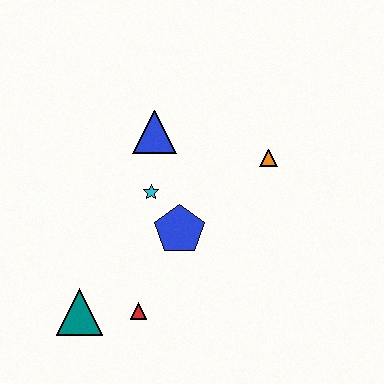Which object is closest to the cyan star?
The blue pentagon is closest to the cyan star.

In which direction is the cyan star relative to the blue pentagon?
The cyan star is above the blue pentagon.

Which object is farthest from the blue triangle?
The teal triangle is farthest from the blue triangle.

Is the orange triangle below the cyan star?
No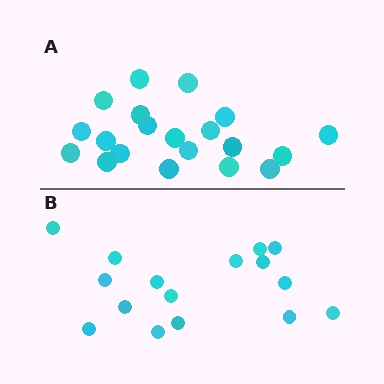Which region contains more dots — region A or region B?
Region A (the top region) has more dots.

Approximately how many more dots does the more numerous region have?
Region A has about 4 more dots than region B.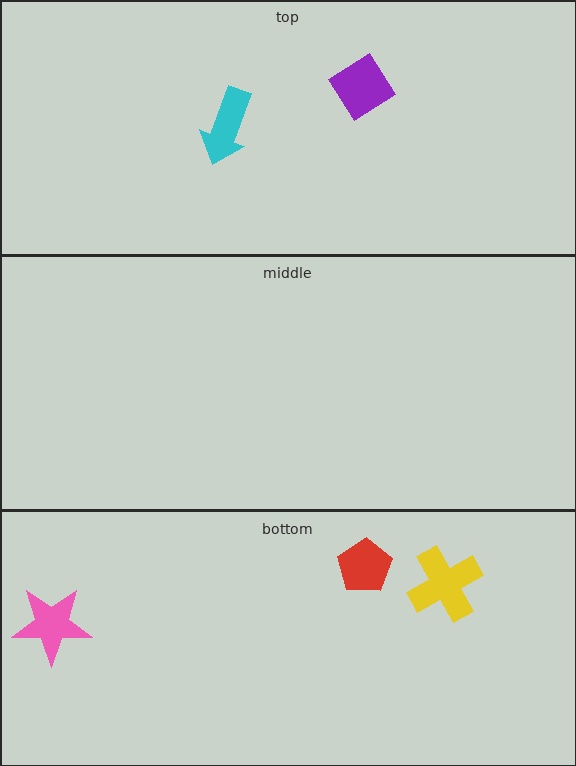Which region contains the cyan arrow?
The top region.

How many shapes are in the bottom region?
3.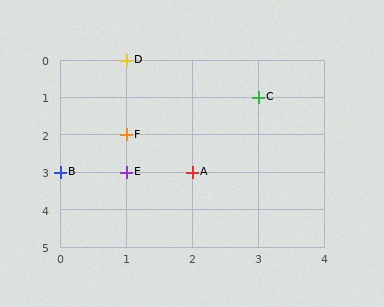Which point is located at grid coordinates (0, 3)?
Point B is at (0, 3).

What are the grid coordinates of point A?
Point A is at grid coordinates (2, 3).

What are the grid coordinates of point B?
Point B is at grid coordinates (0, 3).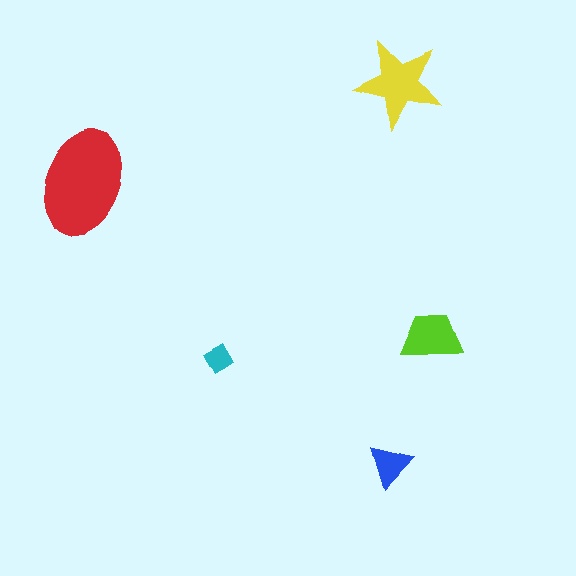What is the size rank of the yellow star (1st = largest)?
2nd.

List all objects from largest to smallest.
The red ellipse, the yellow star, the lime trapezoid, the blue triangle, the cyan diamond.